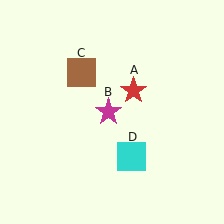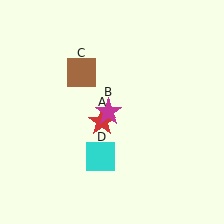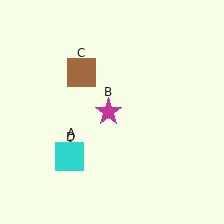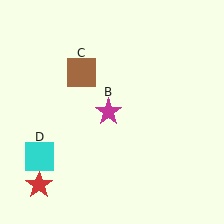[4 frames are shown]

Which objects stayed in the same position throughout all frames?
Magenta star (object B) and brown square (object C) remained stationary.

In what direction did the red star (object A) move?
The red star (object A) moved down and to the left.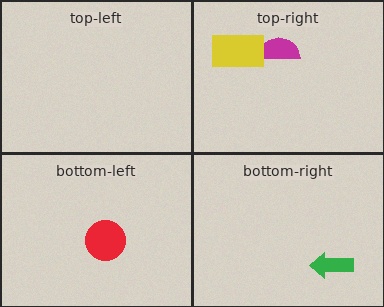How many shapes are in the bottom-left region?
1.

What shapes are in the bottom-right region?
The green arrow.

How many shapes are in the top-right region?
2.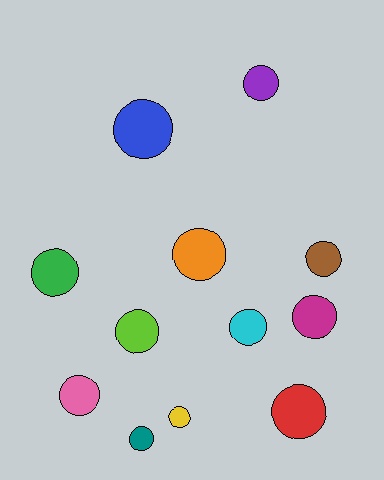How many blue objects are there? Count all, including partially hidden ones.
There is 1 blue object.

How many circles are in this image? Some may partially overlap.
There are 12 circles.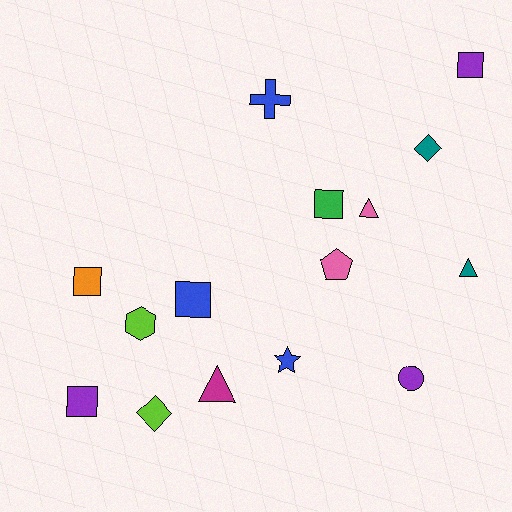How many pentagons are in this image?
There is 1 pentagon.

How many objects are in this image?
There are 15 objects.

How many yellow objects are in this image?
There are no yellow objects.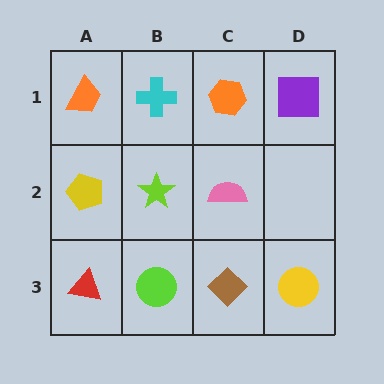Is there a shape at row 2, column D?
No, that cell is empty.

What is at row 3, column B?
A lime circle.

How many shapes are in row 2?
3 shapes.